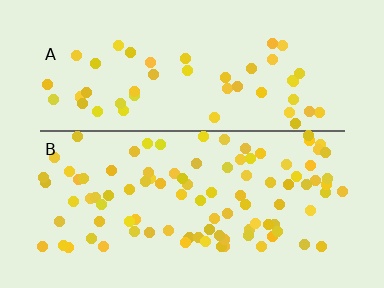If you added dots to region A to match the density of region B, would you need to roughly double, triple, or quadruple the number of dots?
Approximately double.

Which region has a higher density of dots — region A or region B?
B (the bottom).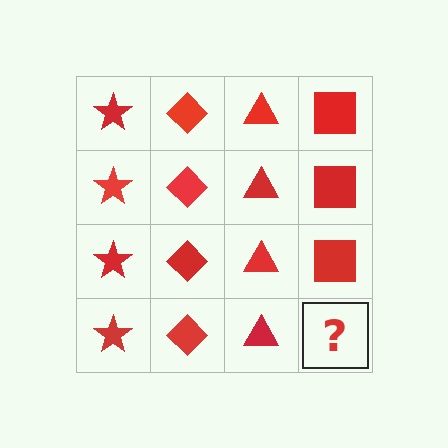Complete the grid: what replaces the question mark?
The question mark should be replaced with a red square.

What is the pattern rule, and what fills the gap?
The rule is that each column has a consistent shape. The gap should be filled with a red square.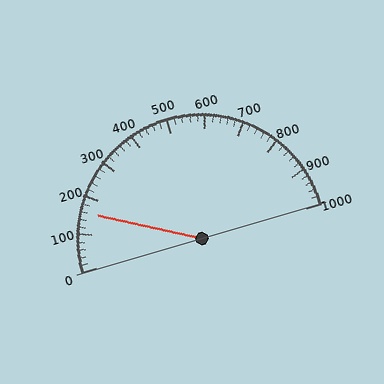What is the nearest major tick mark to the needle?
The nearest major tick mark is 200.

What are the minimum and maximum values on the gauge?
The gauge ranges from 0 to 1000.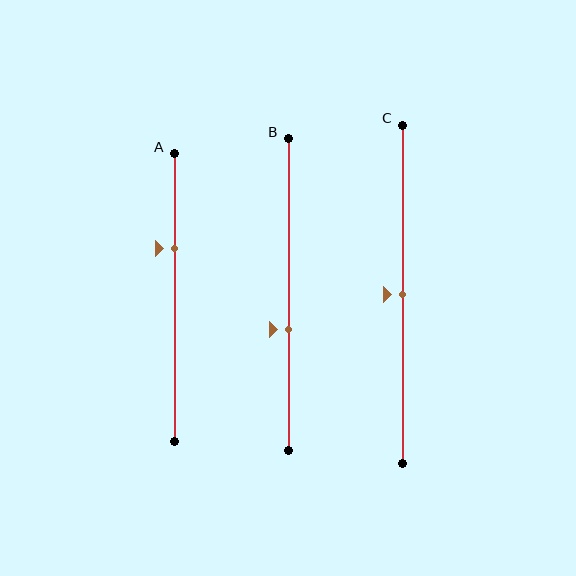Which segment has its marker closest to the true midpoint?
Segment C has its marker closest to the true midpoint.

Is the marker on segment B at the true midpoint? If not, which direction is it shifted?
No, the marker on segment B is shifted downward by about 11% of the segment length.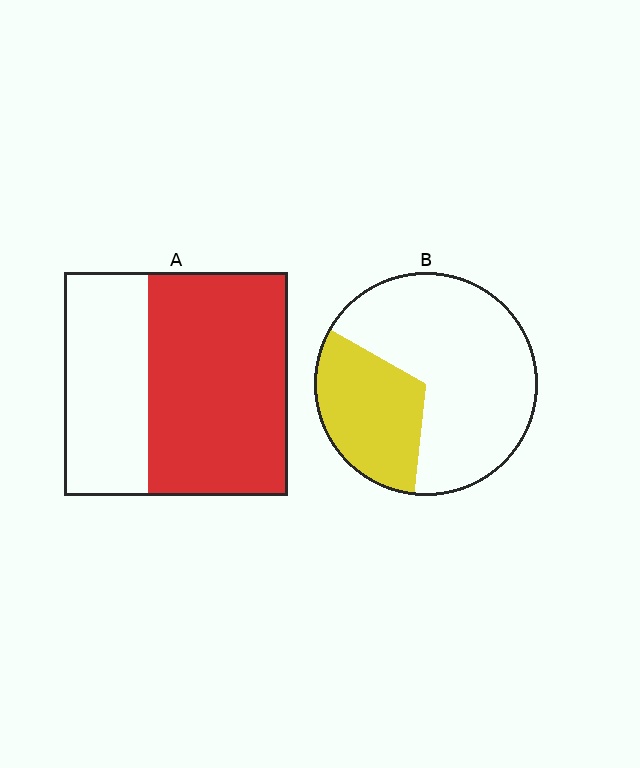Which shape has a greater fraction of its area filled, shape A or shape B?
Shape A.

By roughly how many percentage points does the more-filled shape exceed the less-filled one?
By roughly 30 percentage points (A over B).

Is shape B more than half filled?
No.